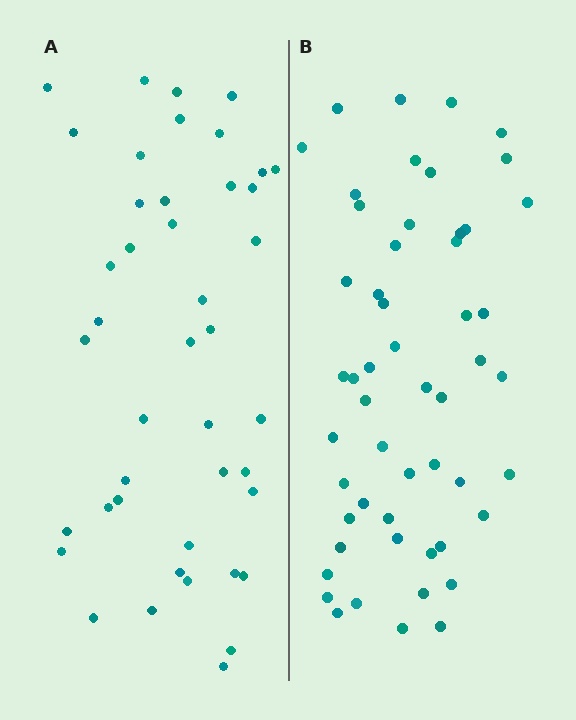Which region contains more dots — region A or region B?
Region B (the right region) has more dots.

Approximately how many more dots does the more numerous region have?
Region B has roughly 10 or so more dots than region A.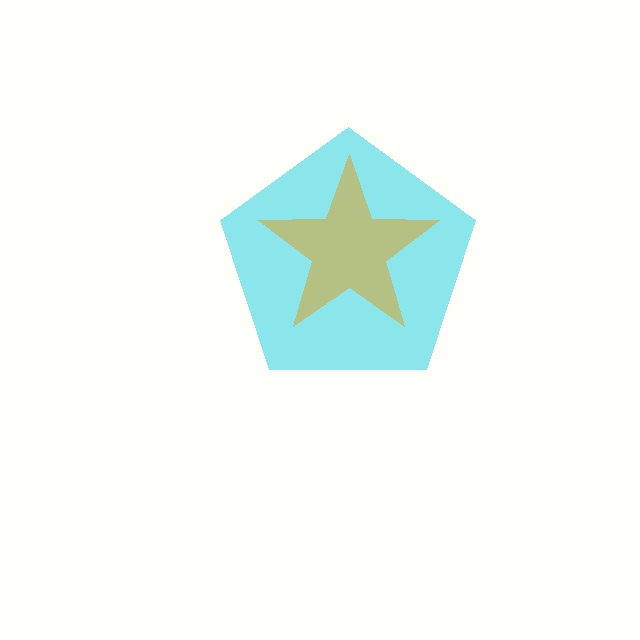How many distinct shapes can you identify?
There are 2 distinct shapes: a cyan pentagon, an orange star.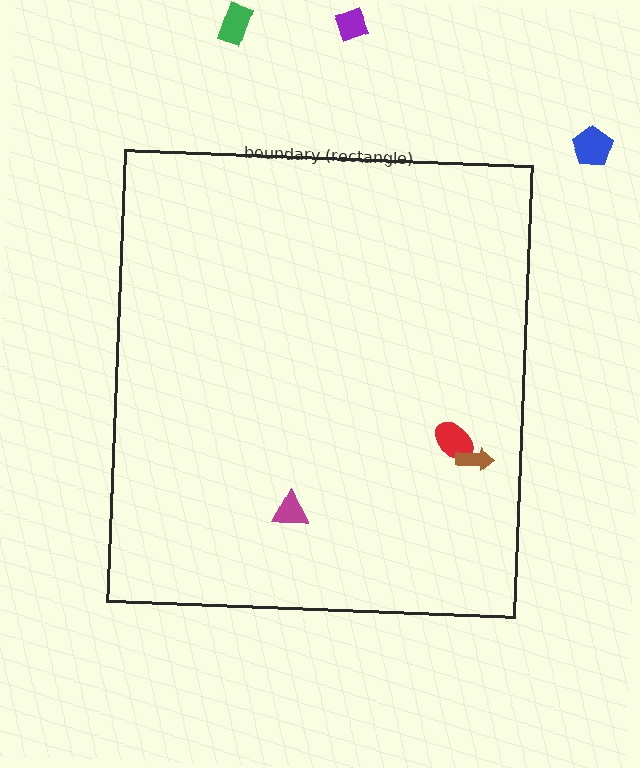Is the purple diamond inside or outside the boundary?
Outside.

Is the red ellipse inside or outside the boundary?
Inside.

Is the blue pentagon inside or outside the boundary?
Outside.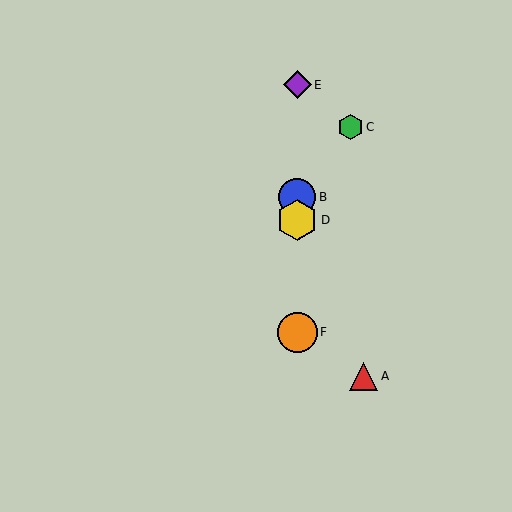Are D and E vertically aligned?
Yes, both are at x≈297.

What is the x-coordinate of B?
Object B is at x≈297.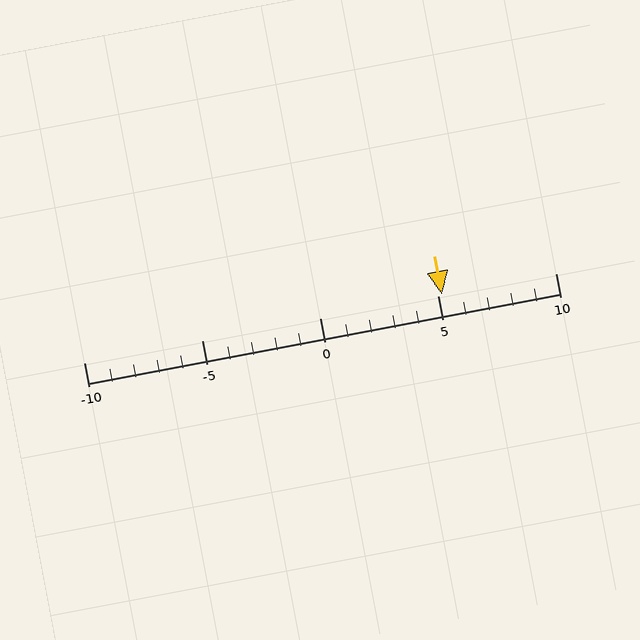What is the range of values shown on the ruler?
The ruler shows values from -10 to 10.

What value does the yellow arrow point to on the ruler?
The yellow arrow points to approximately 5.